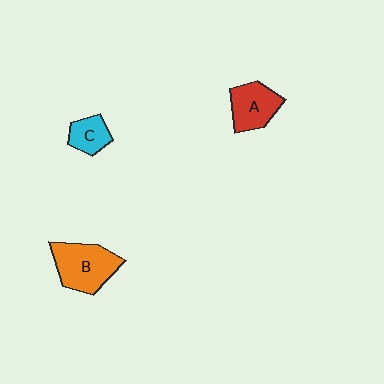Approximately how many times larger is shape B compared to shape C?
Approximately 2.1 times.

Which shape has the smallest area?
Shape C (cyan).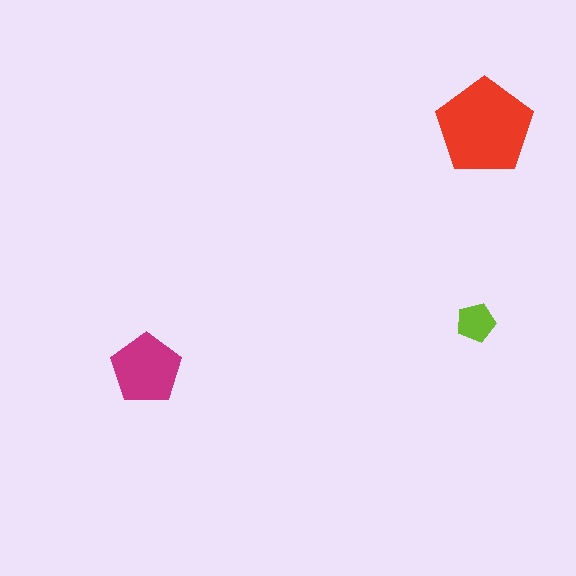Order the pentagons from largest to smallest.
the red one, the magenta one, the lime one.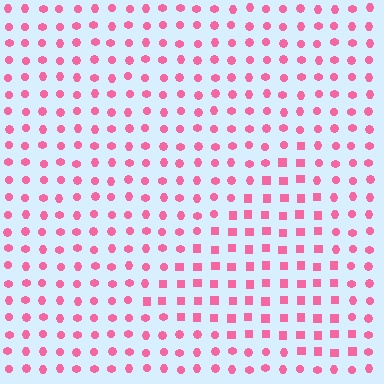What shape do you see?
I see a triangle.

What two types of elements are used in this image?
The image uses squares inside the triangle region and circles outside it.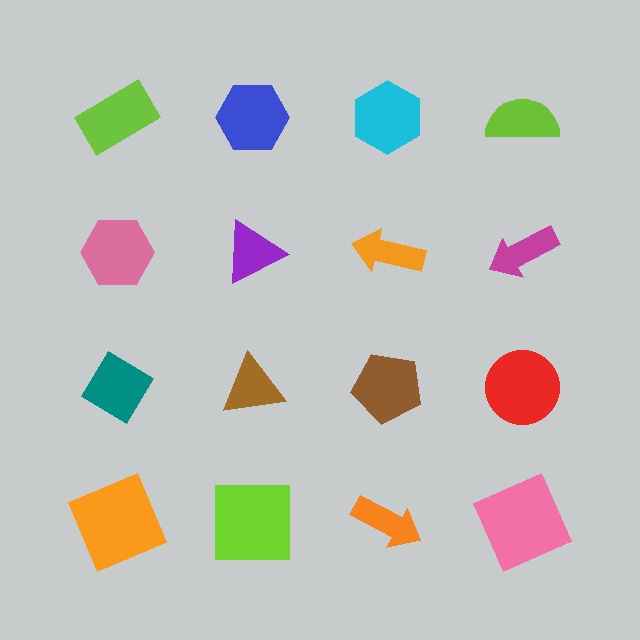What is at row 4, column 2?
A lime square.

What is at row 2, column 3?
An orange arrow.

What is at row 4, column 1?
An orange square.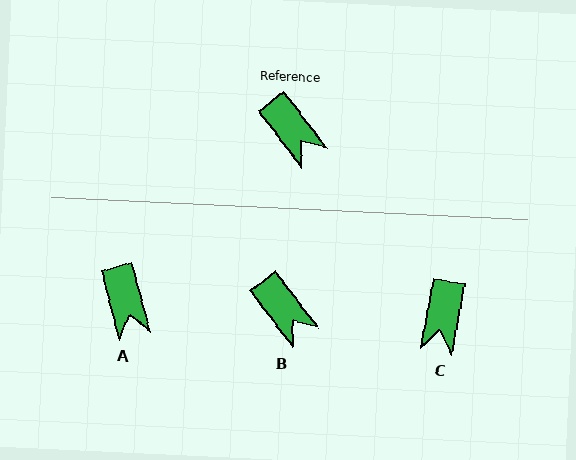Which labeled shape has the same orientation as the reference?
B.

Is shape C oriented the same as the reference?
No, it is off by about 48 degrees.